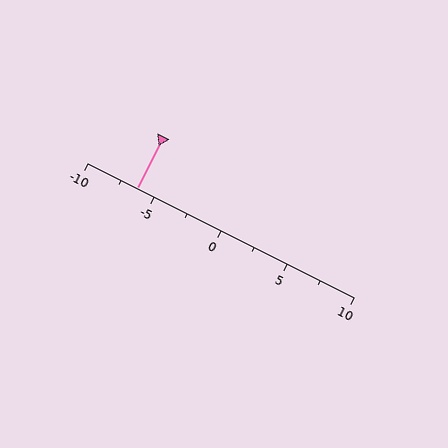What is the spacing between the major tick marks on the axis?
The major ticks are spaced 5 apart.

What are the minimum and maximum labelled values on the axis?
The axis runs from -10 to 10.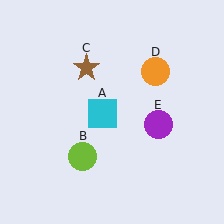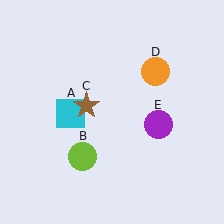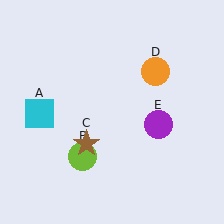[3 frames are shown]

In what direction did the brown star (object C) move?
The brown star (object C) moved down.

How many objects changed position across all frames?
2 objects changed position: cyan square (object A), brown star (object C).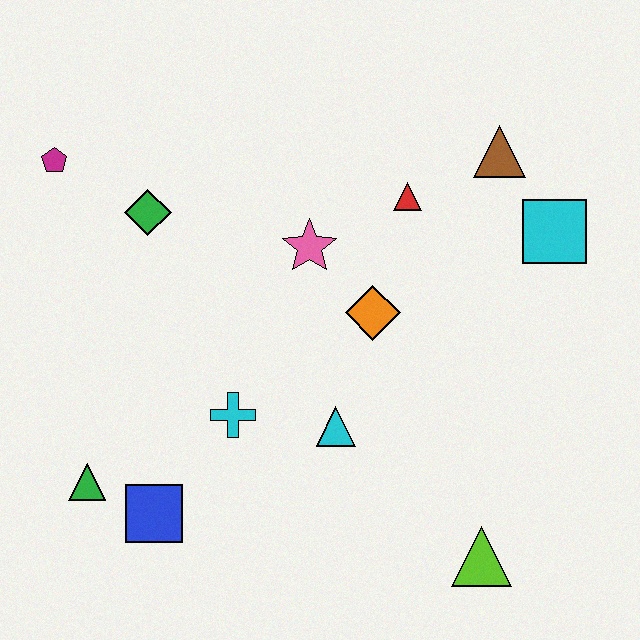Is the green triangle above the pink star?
No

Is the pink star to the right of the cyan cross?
Yes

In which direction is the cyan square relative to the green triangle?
The cyan square is to the right of the green triangle.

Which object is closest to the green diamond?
The magenta pentagon is closest to the green diamond.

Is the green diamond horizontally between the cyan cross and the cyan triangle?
No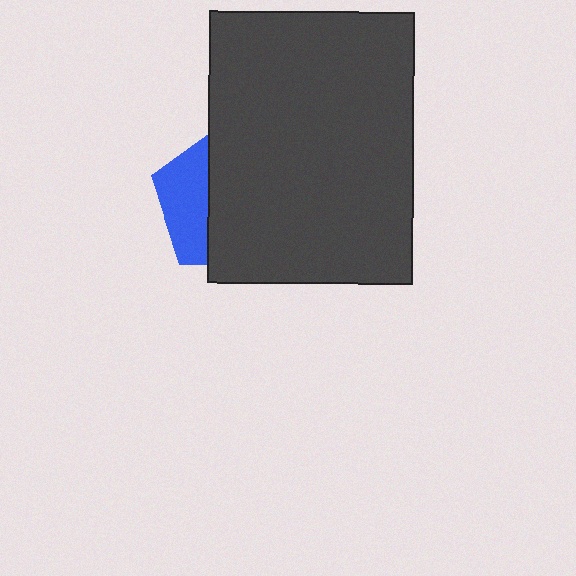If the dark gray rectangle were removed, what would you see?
You would see the complete blue pentagon.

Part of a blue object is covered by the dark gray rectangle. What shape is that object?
It is a pentagon.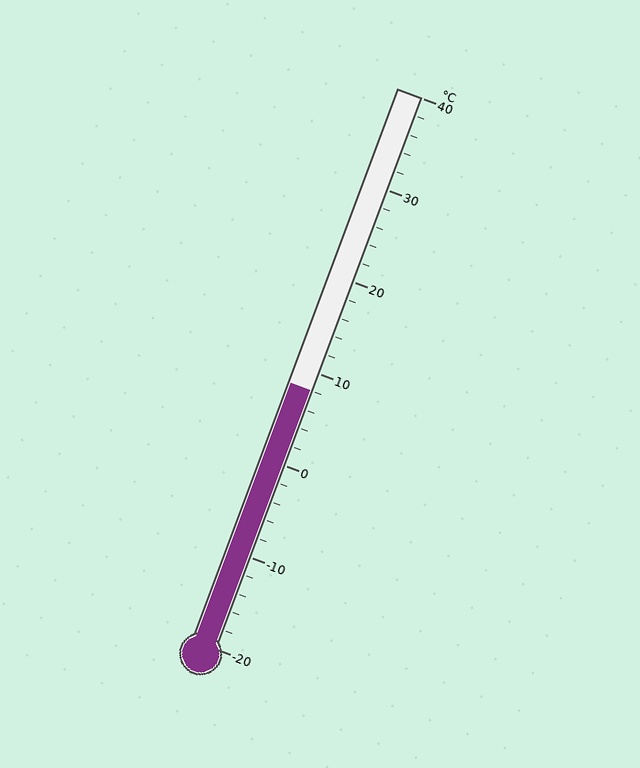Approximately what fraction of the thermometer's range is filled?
The thermometer is filled to approximately 45% of its range.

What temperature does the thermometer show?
The thermometer shows approximately 8°C.